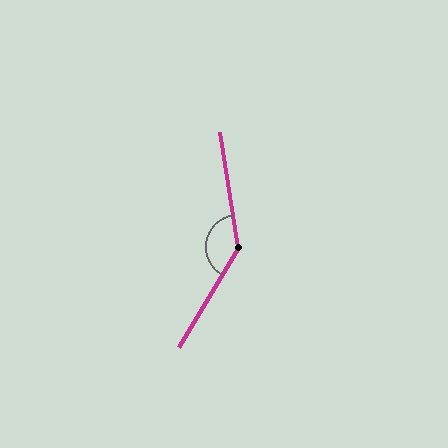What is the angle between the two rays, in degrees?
Approximately 141 degrees.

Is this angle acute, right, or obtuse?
It is obtuse.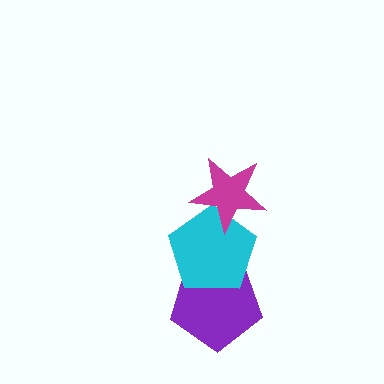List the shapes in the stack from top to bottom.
From top to bottom: the magenta star, the cyan pentagon, the purple pentagon.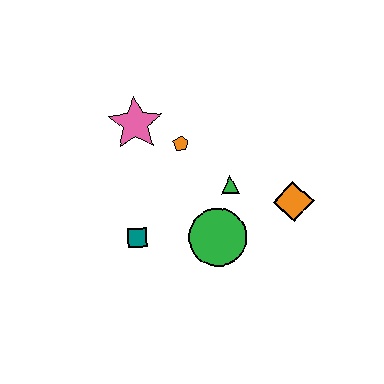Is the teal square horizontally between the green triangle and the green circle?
No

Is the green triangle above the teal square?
Yes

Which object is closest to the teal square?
The green circle is closest to the teal square.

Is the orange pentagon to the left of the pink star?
No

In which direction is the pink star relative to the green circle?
The pink star is above the green circle.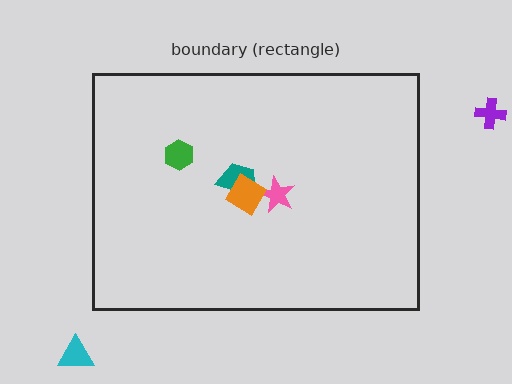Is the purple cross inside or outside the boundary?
Outside.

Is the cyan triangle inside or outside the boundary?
Outside.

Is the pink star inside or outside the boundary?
Inside.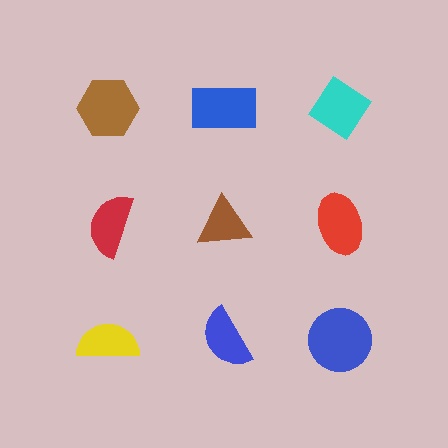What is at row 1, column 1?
A brown hexagon.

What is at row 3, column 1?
A yellow semicircle.